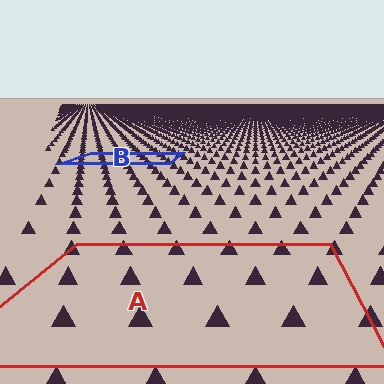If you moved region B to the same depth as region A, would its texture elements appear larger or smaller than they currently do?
They would appear larger. At a closer depth, the same texture elements are projected at a bigger on-screen size.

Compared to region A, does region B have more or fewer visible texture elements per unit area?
Region B has more texture elements per unit area — they are packed more densely because it is farther away.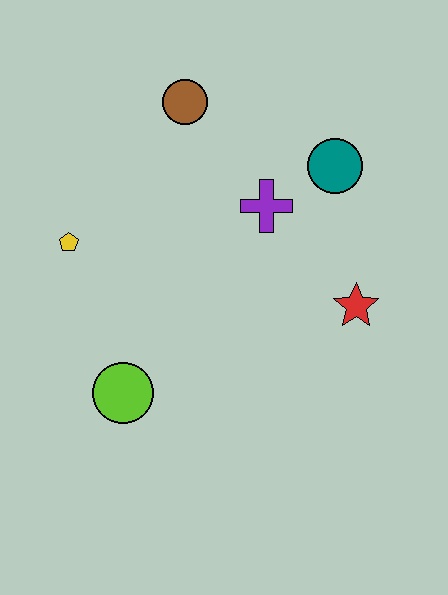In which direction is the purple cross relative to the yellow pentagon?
The purple cross is to the right of the yellow pentagon.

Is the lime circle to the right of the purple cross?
No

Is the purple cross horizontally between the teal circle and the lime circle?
Yes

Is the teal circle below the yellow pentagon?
No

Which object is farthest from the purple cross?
The lime circle is farthest from the purple cross.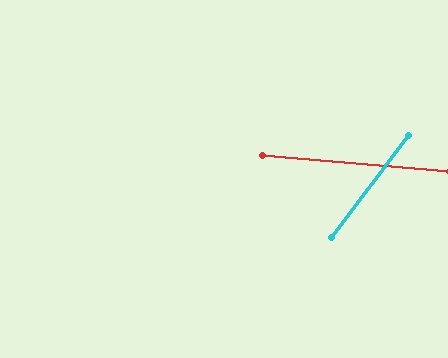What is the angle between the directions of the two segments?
Approximately 58 degrees.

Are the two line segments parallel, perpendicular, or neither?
Neither parallel nor perpendicular — they differ by about 58°.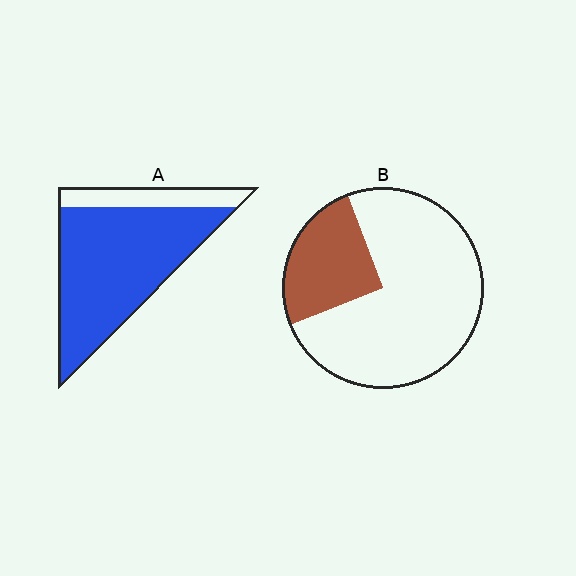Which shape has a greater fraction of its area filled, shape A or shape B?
Shape A.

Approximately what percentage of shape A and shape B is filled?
A is approximately 80% and B is approximately 25%.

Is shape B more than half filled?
No.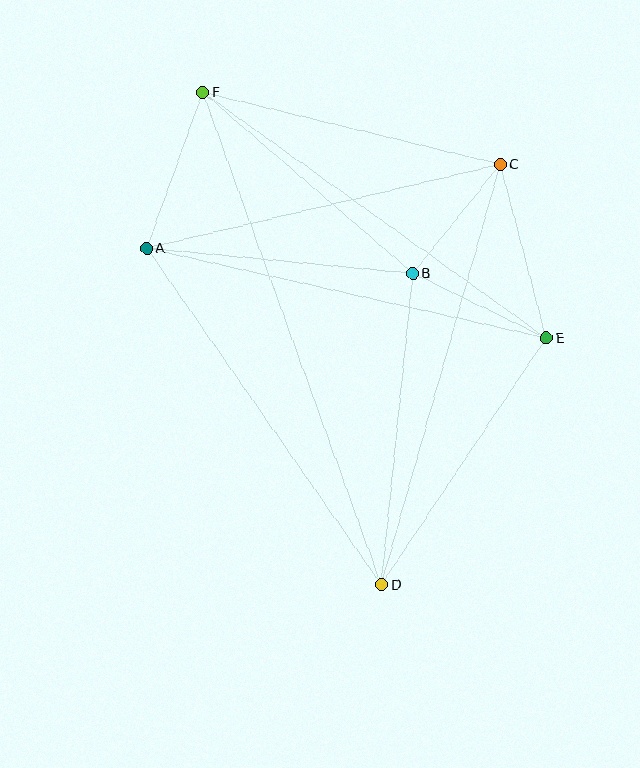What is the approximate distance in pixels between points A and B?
The distance between A and B is approximately 267 pixels.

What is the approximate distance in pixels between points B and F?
The distance between B and F is approximately 277 pixels.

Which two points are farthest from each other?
Points D and F are farthest from each other.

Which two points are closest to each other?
Points B and C are closest to each other.